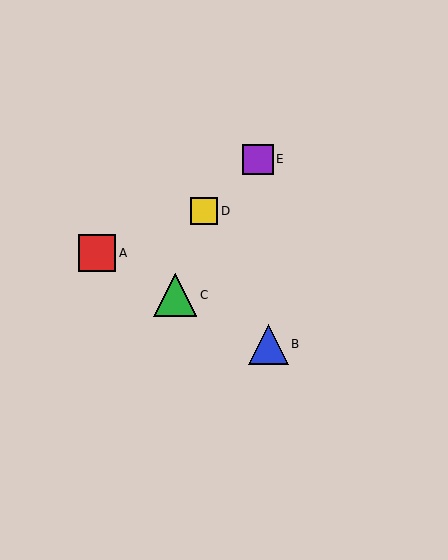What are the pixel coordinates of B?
Object B is at (268, 344).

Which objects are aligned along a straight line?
Objects A, B, C are aligned along a straight line.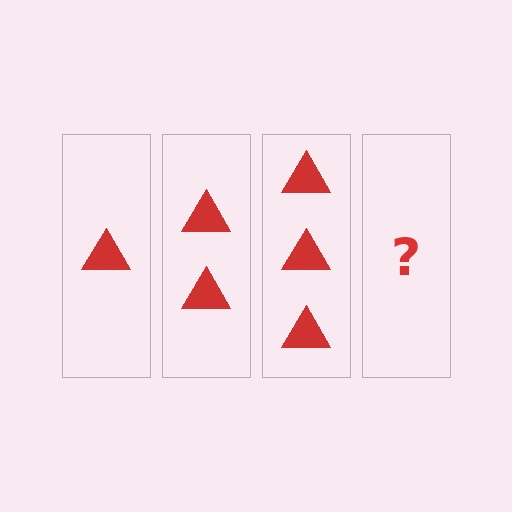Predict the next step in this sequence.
The next step is 4 triangles.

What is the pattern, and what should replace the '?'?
The pattern is that each step adds one more triangle. The '?' should be 4 triangles.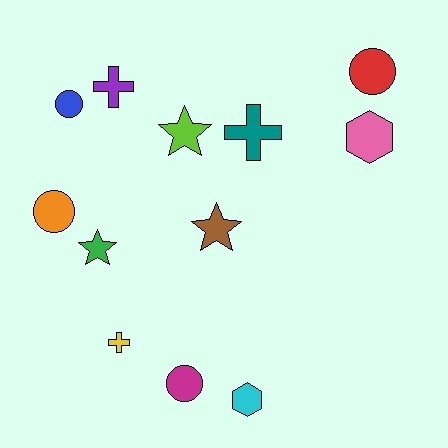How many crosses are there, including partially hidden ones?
There are 3 crosses.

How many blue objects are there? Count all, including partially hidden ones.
There is 1 blue object.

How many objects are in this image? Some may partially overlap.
There are 12 objects.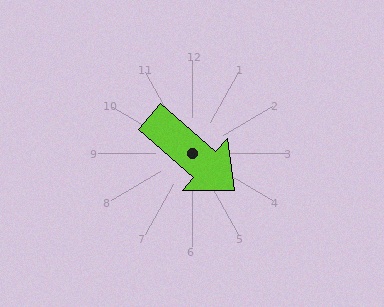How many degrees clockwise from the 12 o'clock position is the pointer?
Approximately 131 degrees.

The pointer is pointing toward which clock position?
Roughly 4 o'clock.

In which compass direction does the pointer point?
Southeast.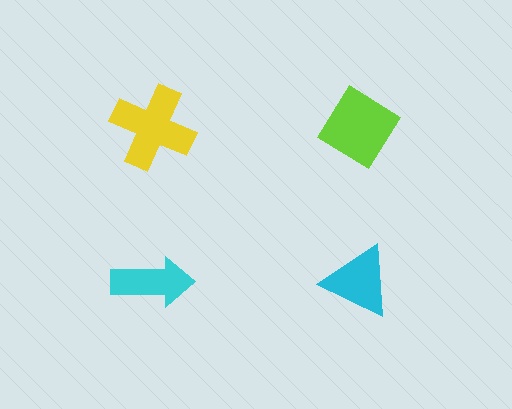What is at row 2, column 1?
A cyan arrow.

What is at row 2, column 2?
A cyan triangle.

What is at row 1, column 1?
A yellow cross.